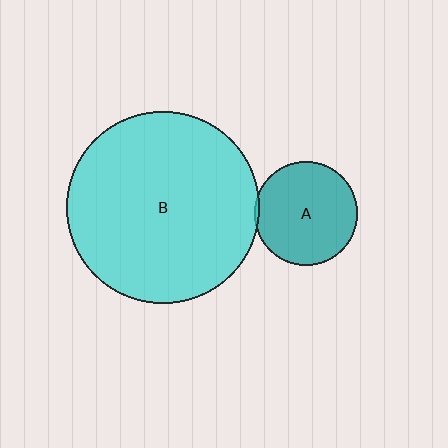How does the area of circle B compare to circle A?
Approximately 3.5 times.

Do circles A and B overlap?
Yes.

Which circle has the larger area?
Circle B (cyan).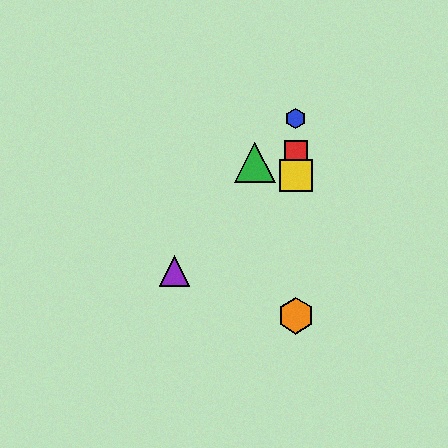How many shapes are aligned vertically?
4 shapes (the red square, the blue hexagon, the yellow square, the orange hexagon) are aligned vertically.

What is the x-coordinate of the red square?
The red square is at x≈296.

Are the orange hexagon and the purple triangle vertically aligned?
No, the orange hexagon is at x≈296 and the purple triangle is at x≈175.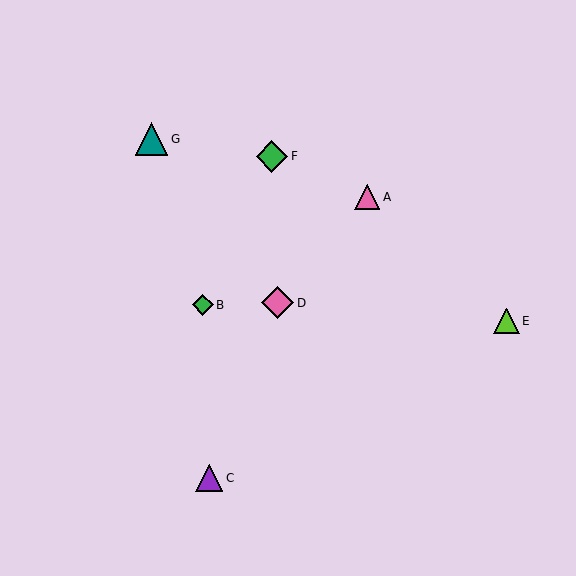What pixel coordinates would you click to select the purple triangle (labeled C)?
Click at (209, 478) to select the purple triangle C.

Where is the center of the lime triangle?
The center of the lime triangle is at (507, 321).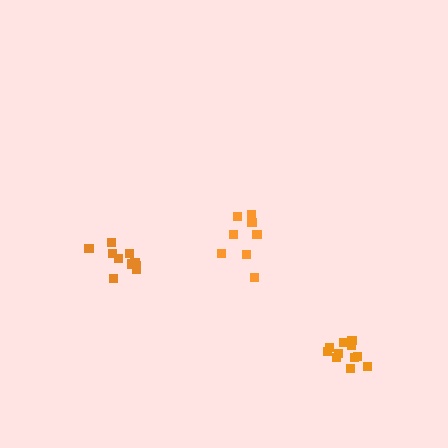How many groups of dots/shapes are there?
There are 3 groups.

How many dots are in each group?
Group 1: 10 dots, Group 2: 8 dots, Group 3: 11 dots (29 total).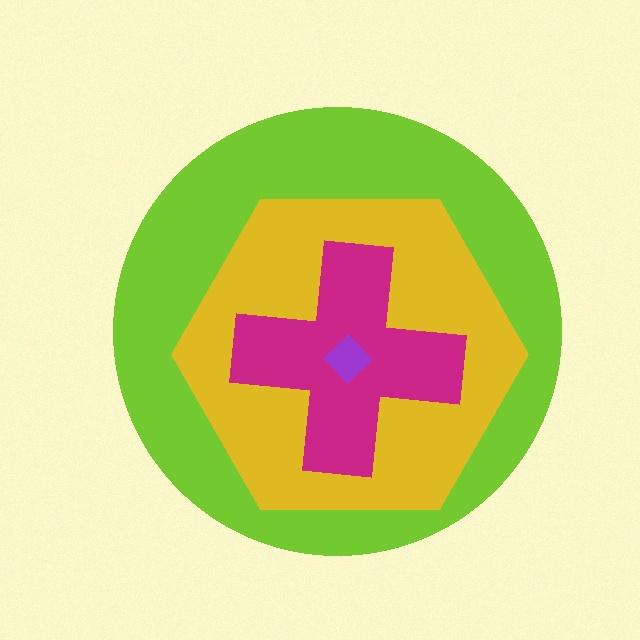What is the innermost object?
The purple diamond.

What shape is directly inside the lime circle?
The yellow hexagon.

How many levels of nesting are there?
4.